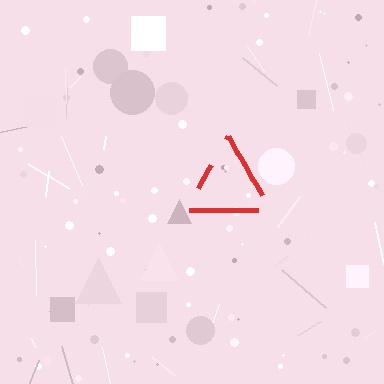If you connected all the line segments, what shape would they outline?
They would outline a triangle.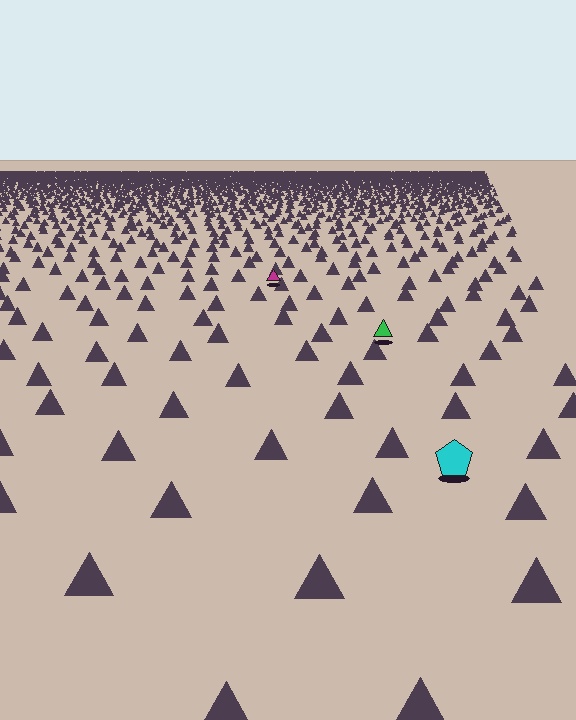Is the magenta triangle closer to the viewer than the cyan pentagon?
No. The cyan pentagon is closer — you can tell from the texture gradient: the ground texture is coarser near it.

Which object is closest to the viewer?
The cyan pentagon is closest. The texture marks near it are larger and more spread out.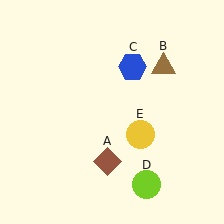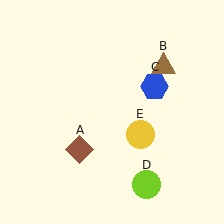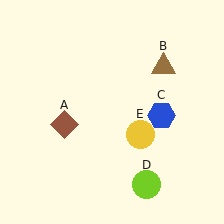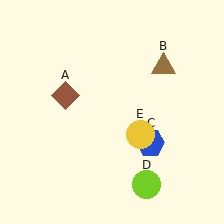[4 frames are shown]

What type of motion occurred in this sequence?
The brown diamond (object A), blue hexagon (object C) rotated clockwise around the center of the scene.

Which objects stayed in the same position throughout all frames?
Brown triangle (object B) and lime circle (object D) and yellow circle (object E) remained stationary.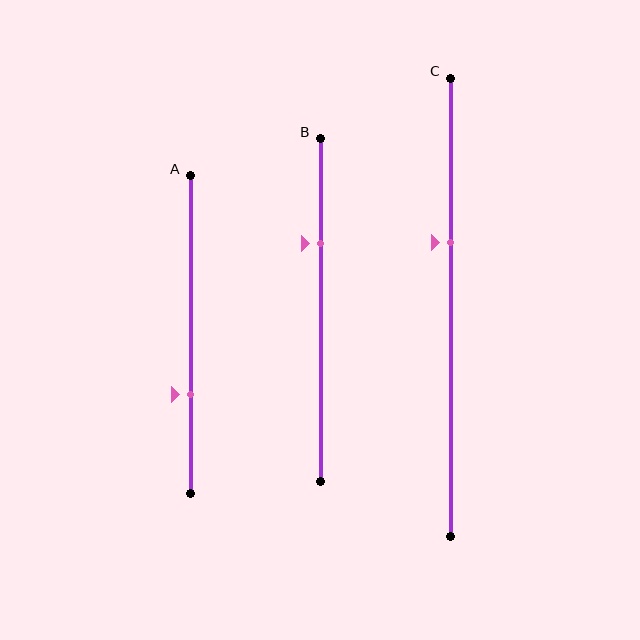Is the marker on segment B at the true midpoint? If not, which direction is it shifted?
No, the marker on segment B is shifted upward by about 19% of the segment length.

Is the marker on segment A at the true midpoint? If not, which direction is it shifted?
No, the marker on segment A is shifted downward by about 19% of the segment length.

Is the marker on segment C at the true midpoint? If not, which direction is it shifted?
No, the marker on segment C is shifted upward by about 14% of the segment length.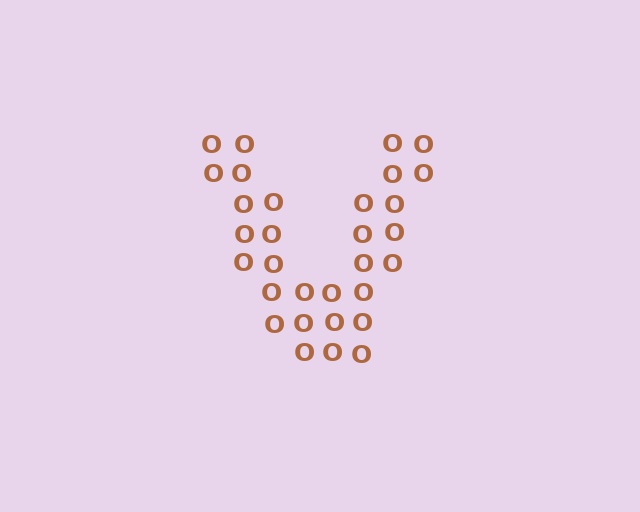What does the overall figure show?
The overall figure shows the letter V.